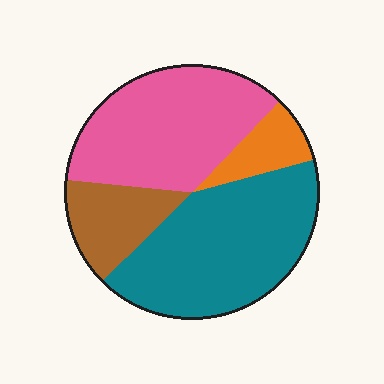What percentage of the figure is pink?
Pink covers about 35% of the figure.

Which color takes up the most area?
Teal, at roughly 40%.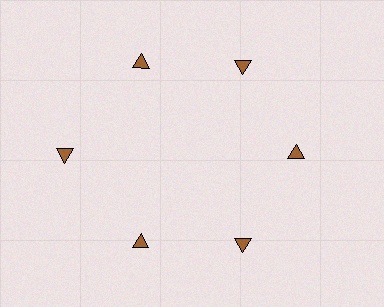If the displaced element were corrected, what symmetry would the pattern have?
It would have 6-fold rotational symmetry — the pattern would map onto itself every 60 degrees.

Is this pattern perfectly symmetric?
No. The 6 brown triangles are arranged in a ring, but one element near the 9 o'clock position is pushed outward from the center, breaking the 6-fold rotational symmetry.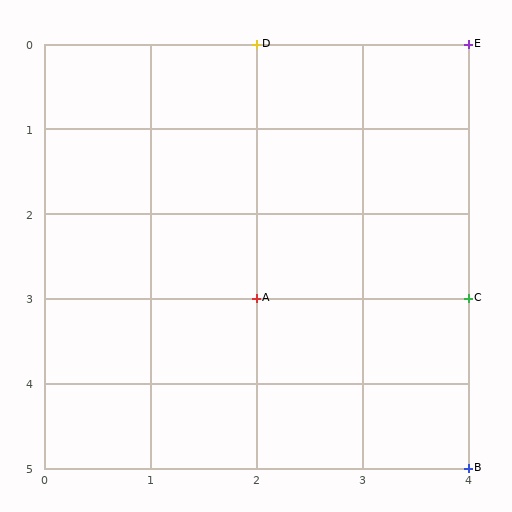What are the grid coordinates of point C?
Point C is at grid coordinates (4, 3).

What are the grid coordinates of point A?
Point A is at grid coordinates (2, 3).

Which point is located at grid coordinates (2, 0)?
Point D is at (2, 0).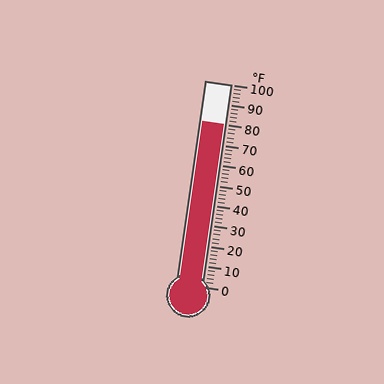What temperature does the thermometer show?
The thermometer shows approximately 80°F.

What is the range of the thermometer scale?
The thermometer scale ranges from 0°F to 100°F.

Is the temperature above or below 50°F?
The temperature is above 50°F.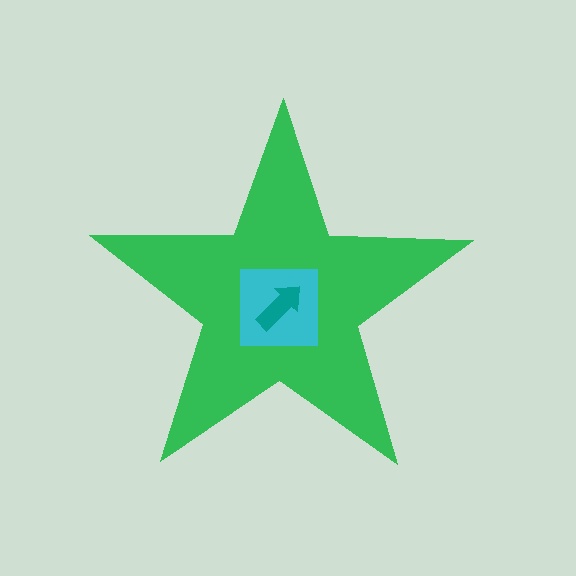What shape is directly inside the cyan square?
The teal arrow.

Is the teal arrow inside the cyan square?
Yes.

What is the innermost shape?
The teal arrow.